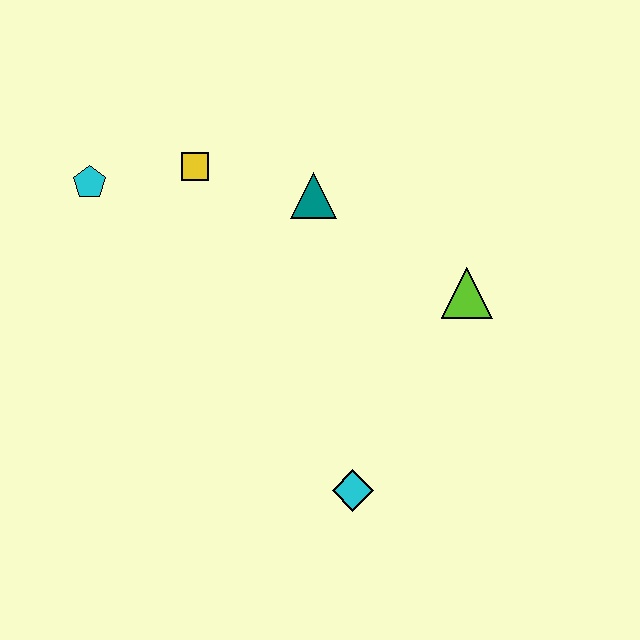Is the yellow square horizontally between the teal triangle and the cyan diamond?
No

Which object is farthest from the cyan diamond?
The cyan pentagon is farthest from the cyan diamond.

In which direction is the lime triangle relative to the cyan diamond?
The lime triangle is above the cyan diamond.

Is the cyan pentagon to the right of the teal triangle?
No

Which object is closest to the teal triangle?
The yellow square is closest to the teal triangle.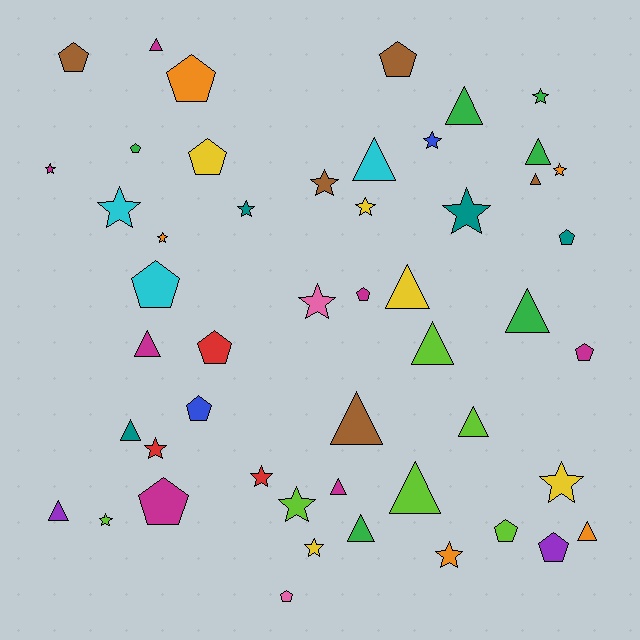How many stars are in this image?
There are 18 stars.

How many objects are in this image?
There are 50 objects.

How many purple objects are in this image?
There are 2 purple objects.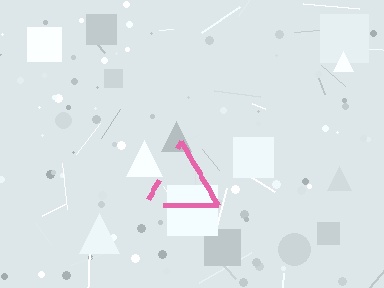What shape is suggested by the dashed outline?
The dashed outline suggests a triangle.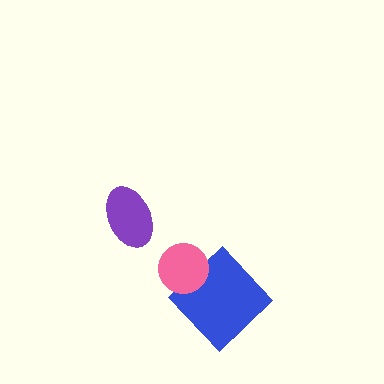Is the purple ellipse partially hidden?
No, no other shape covers it.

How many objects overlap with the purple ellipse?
0 objects overlap with the purple ellipse.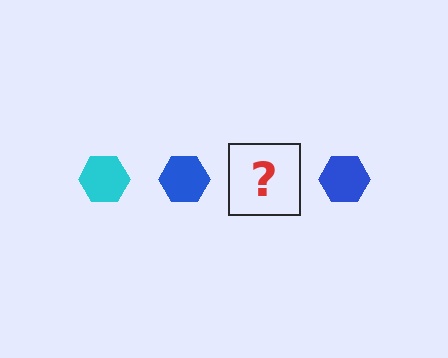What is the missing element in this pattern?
The missing element is a cyan hexagon.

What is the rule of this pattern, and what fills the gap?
The rule is that the pattern cycles through cyan, blue hexagons. The gap should be filled with a cyan hexagon.